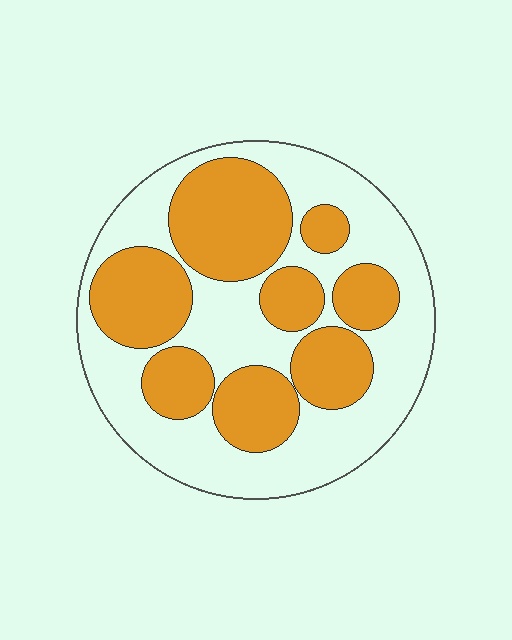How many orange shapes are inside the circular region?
8.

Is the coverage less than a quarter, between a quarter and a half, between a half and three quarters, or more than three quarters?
Between a quarter and a half.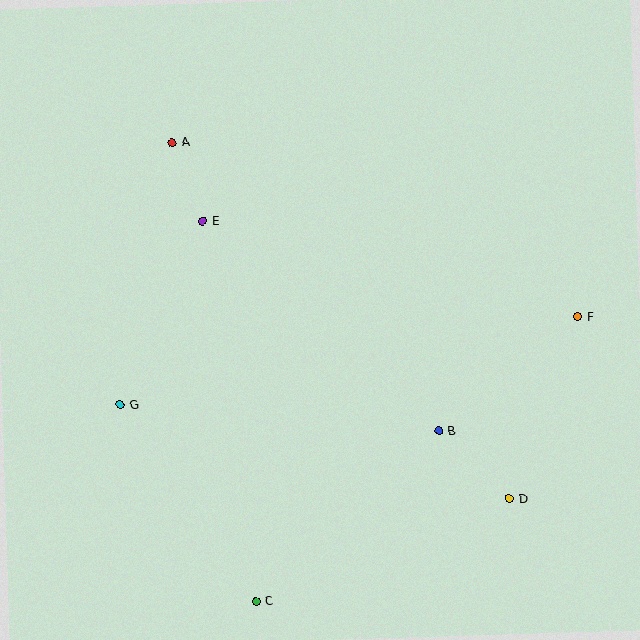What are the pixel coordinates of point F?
Point F is at (578, 317).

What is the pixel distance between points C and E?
The distance between C and E is 384 pixels.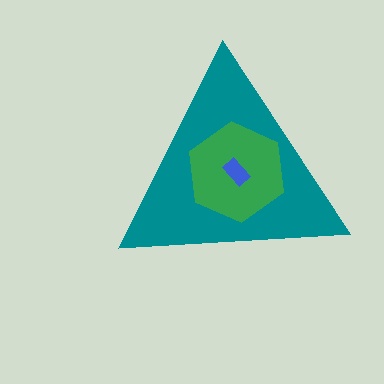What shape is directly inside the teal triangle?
The green hexagon.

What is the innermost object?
The blue rectangle.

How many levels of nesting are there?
3.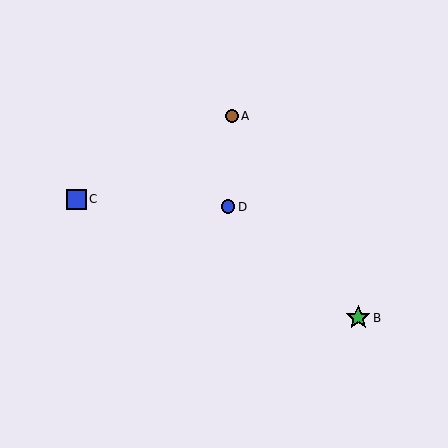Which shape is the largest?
The green star (labeled B) is the largest.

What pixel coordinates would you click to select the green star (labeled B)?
Click at (358, 318) to select the green star B.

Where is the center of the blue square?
The center of the blue square is at (76, 199).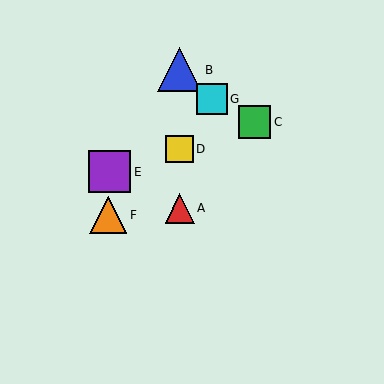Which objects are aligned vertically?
Objects A, B, D are aligned vertically.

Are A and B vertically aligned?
Yes, both are at x≈180.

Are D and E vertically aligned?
No, D is at x≈180 and E is at x≈109.